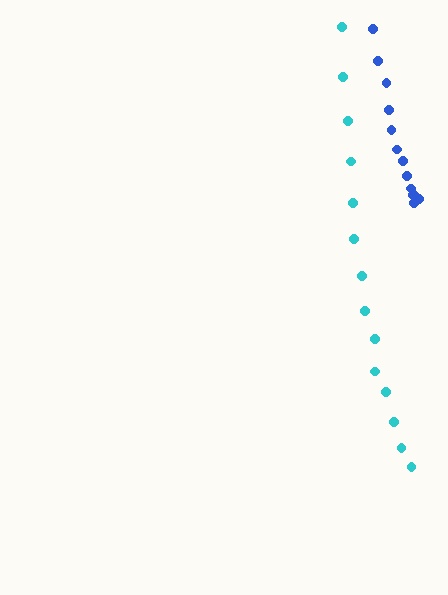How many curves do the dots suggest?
There are 2 distinct paths.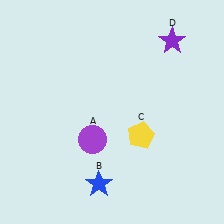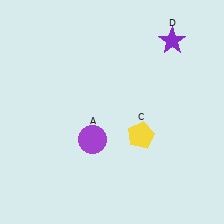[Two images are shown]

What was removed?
The blue star (B) was removed in Image 2.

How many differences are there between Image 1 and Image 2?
There is 1 difference between the two images.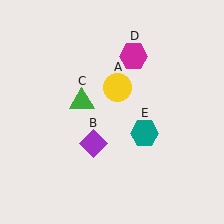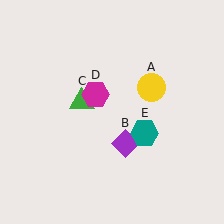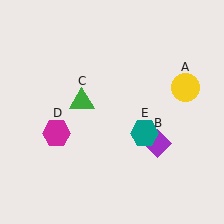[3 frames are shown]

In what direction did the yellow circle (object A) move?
The yellow circle (object A) moved right.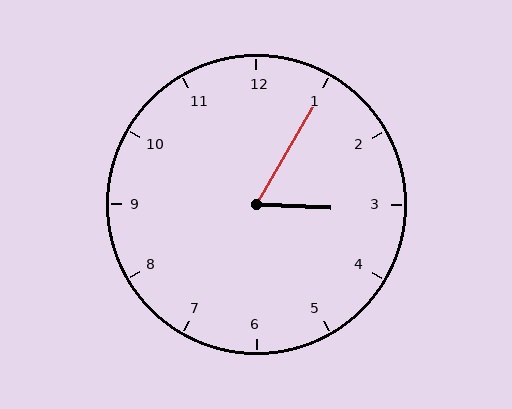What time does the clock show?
3:05.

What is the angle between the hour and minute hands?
Approximately 62 degrees.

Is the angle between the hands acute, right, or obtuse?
It is acute.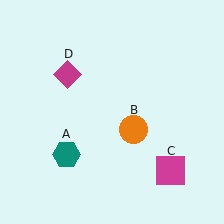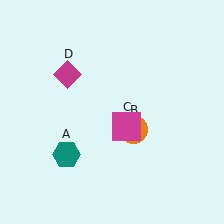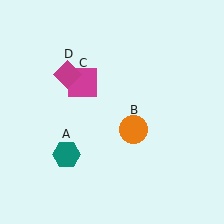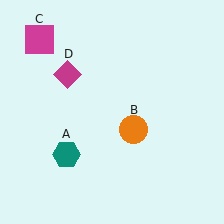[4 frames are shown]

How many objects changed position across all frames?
1 object changed position: magenta square (object C).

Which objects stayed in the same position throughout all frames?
Teal hexagon (object A) and orange circle (object B) and magenta diamond (object D) remained stationary.